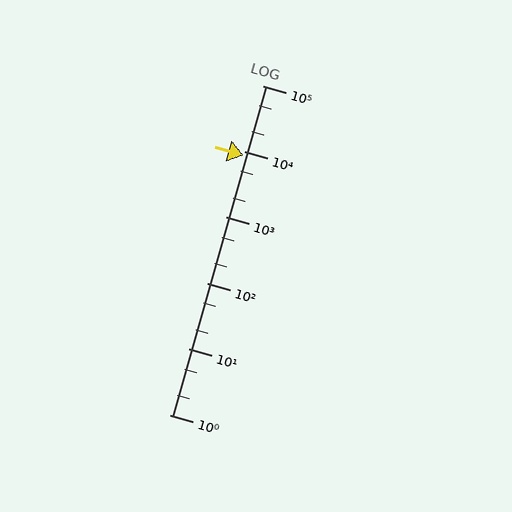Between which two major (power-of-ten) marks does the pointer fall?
The pointer is between 1000 and 10000.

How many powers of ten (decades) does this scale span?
The scale spans 5 decades, from 1 to 100000.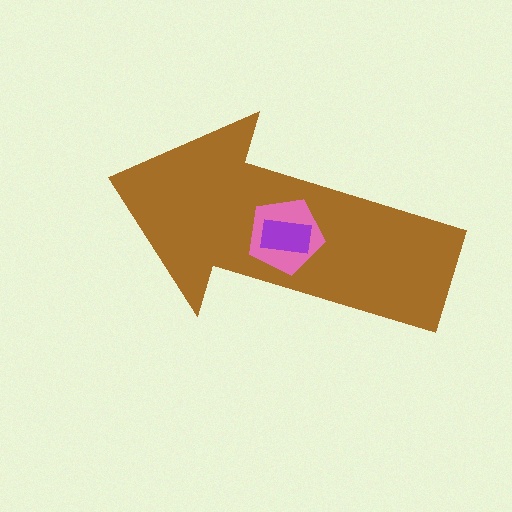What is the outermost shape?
The brown arrow.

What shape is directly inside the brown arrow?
The pink pentagon.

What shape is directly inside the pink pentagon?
The purple rectangle.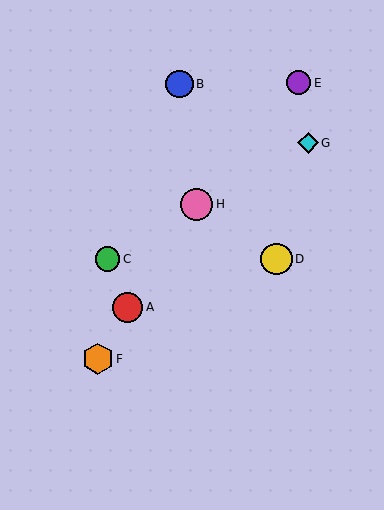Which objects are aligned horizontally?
Objects C, D are aligned horizontally.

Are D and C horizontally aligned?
Yes, both are at y≈259.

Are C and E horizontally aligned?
No, C is at y≈259 and E is at y≈83.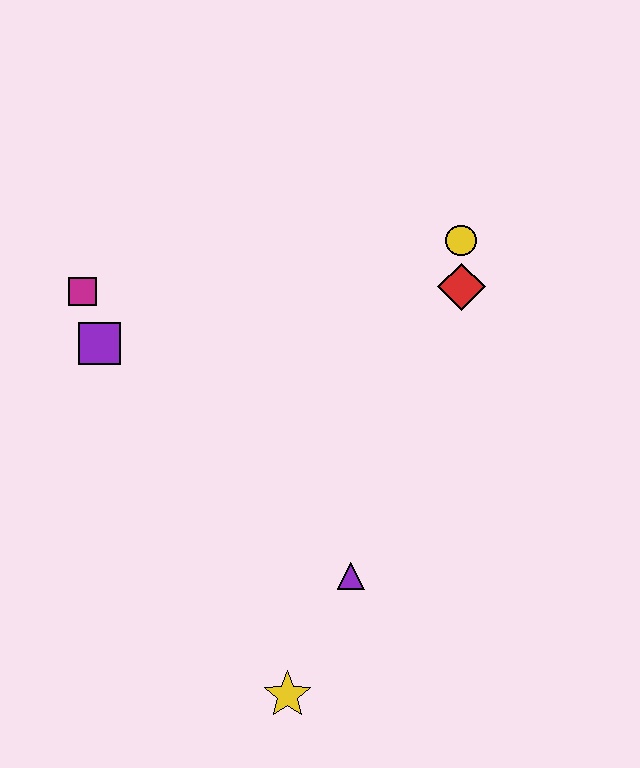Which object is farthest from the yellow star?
The yellow circle is farthest from the yellow star.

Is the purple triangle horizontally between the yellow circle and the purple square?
Yes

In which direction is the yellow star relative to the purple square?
The yellow star is below the purple square.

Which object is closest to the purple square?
The magenta square is closest to the purple square.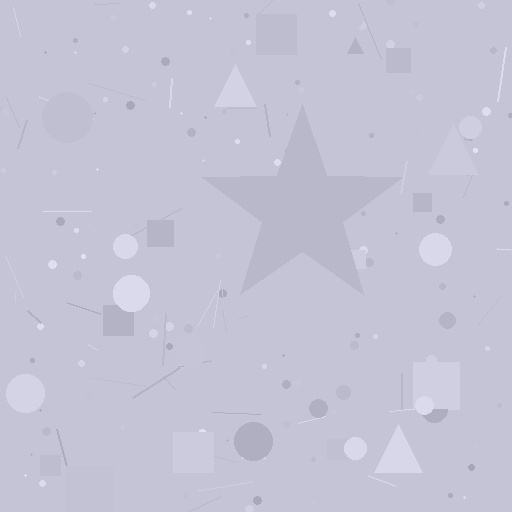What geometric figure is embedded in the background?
A star is embedded in the background.